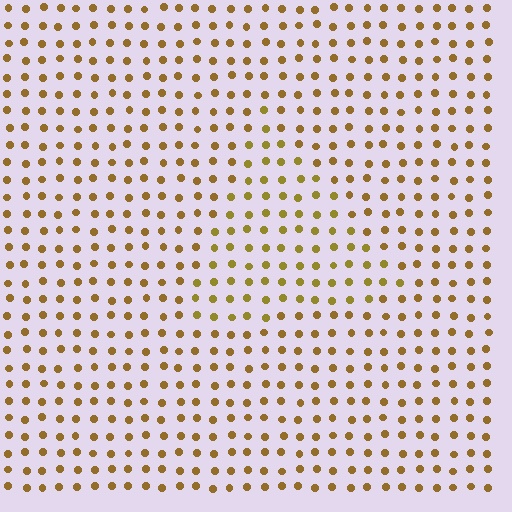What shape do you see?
I see a triangle.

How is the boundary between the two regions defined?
The boundary is defined purely by a slight shift in hue (about 16 degrees). Spacing, size, and orientation are identical on both sides.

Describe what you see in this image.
The image is filled with small brown elements in a uniform arrangement. A triangle-shaped region is visible where the elements are tinted to a slightly different hue, forming a subtle color boundary.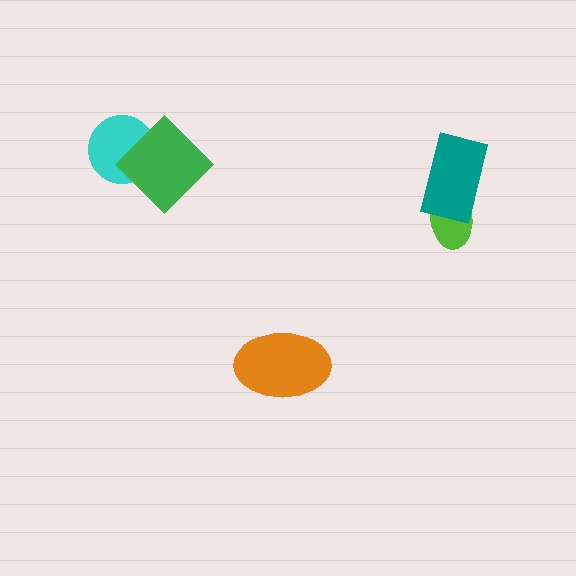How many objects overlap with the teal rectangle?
1 object overlaps with the teal rectangle.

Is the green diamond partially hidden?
No, no other shape covers it.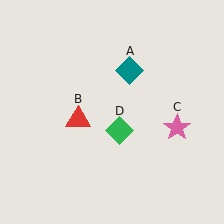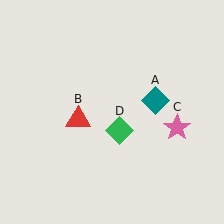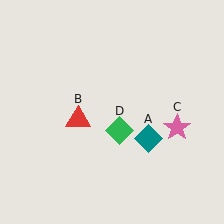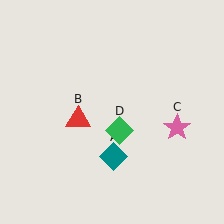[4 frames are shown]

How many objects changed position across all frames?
1 object changed position: teal diamond (object A).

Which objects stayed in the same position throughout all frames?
Red triangle (object B) and pink star (object C) and green diamond (object D) remained stationary.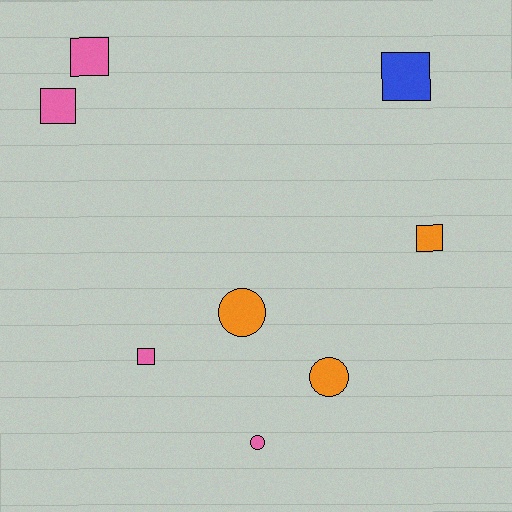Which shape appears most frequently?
Square, with 5 objects.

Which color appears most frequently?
Pink, with 4 objects.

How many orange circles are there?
There are 2 orange circles.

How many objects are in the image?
There are 8 objects.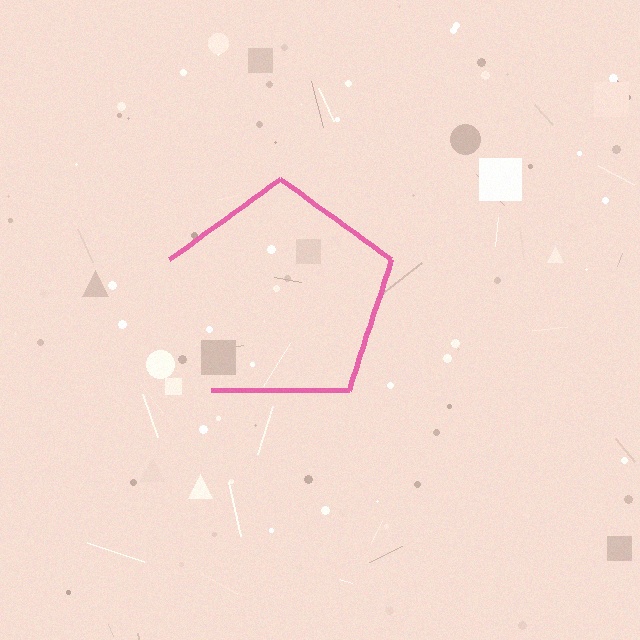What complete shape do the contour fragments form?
The contour fragments form a pentagon.